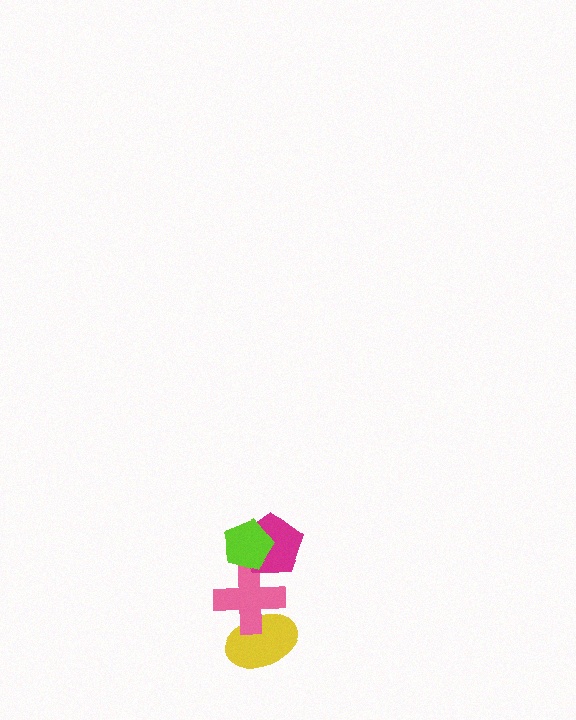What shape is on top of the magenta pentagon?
The lime pentagon is on top of the magenta pentagon.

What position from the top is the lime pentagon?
The lime pentagon is 1st from the top.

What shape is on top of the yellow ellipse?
The pink cross is on top of the yellow ellipse.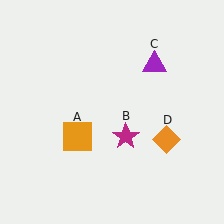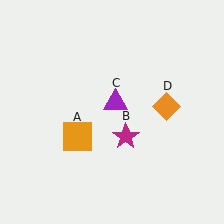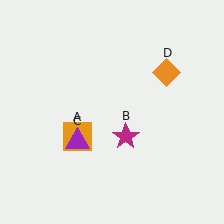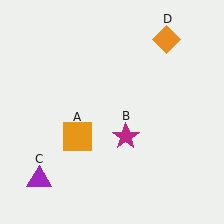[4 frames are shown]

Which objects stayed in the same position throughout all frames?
Orange square (object A) and magenta star (object B) remained stationary.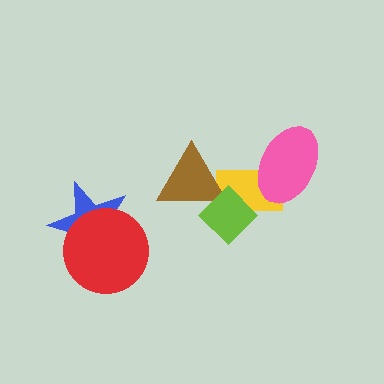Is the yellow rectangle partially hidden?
Yes, it is partially covered by another shape.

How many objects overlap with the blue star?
1 object overlaps with the blue star.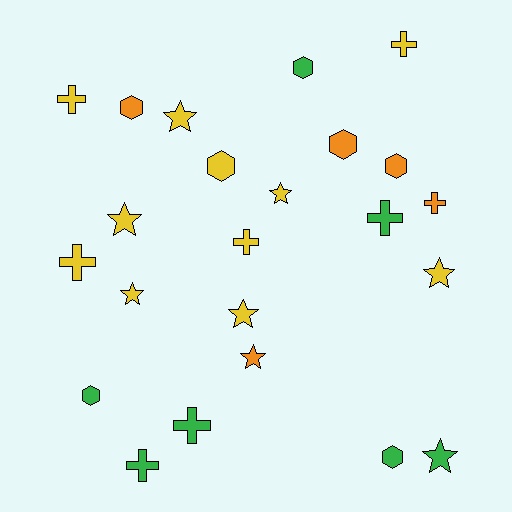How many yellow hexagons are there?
There is 1 yellow hexagon.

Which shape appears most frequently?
Cross, with 8 objects.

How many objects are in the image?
There are 23 objects.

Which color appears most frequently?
Yellow, with 11 objects.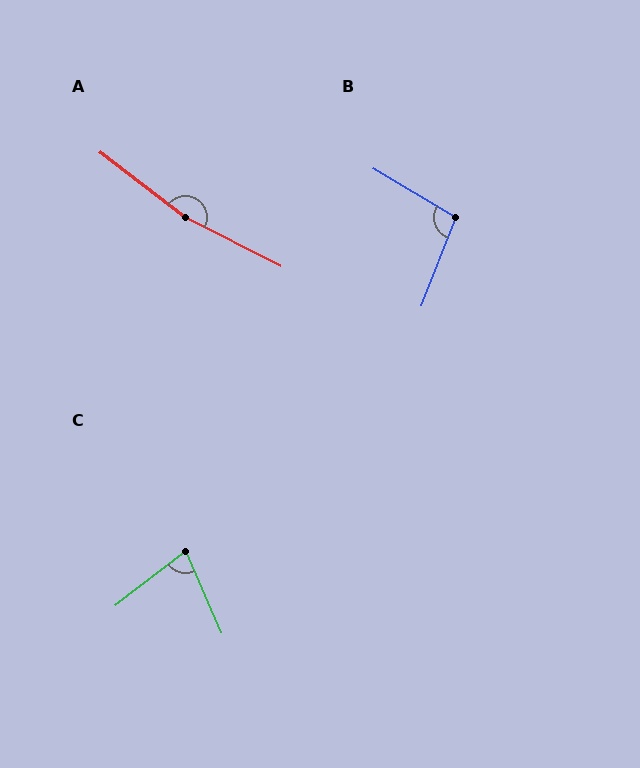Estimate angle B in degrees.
Approximately 100 degrees.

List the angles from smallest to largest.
C (76°), B (100°), A (169°).